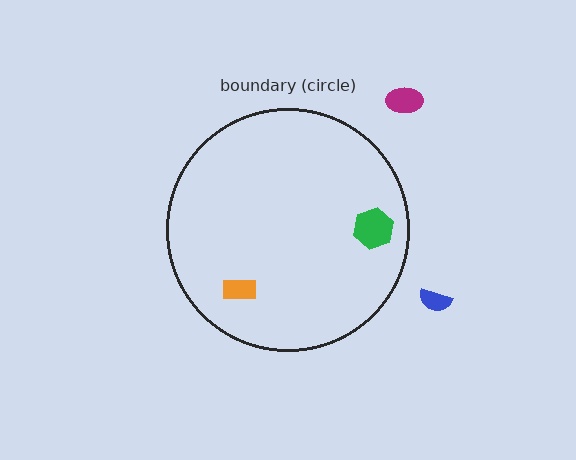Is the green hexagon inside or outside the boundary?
Inside.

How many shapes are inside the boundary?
2 inside, 2 outside.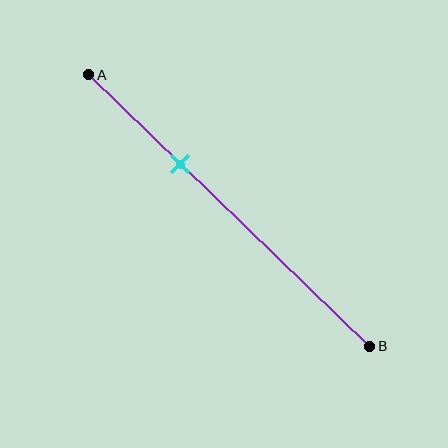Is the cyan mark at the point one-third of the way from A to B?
Yes, the mark is approximately at the one-third point.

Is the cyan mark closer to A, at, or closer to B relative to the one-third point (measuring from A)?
The cyan mark is approximately at the one-third point of segment AB.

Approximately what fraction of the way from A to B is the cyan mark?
The cyan mark is approximately 35% of the way from A to B.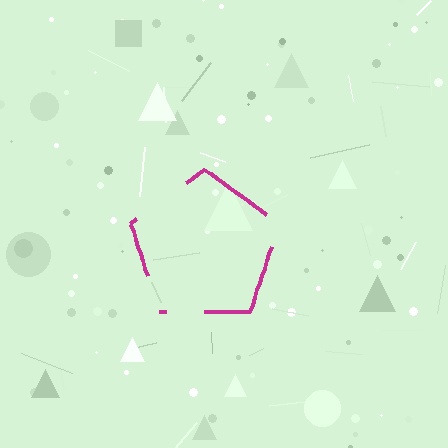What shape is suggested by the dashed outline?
The dashed outline suggests a pentagon.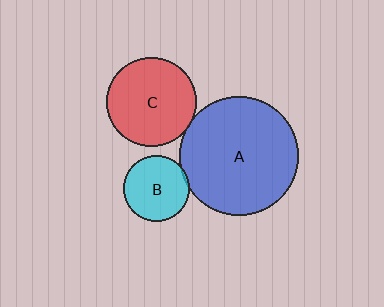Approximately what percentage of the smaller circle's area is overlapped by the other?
Approximately 5%.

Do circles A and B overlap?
Yes.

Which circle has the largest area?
Circle A (blue).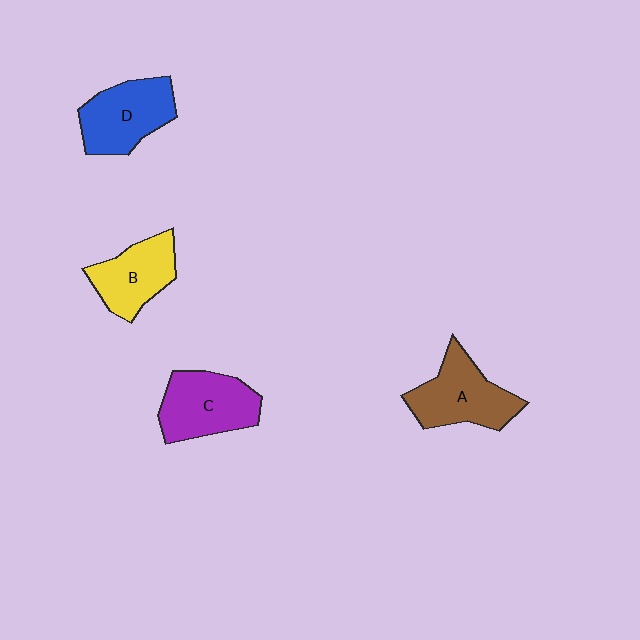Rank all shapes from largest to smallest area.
From largest to smallest: A (brown), C (purple), D (blue), B (yellow).